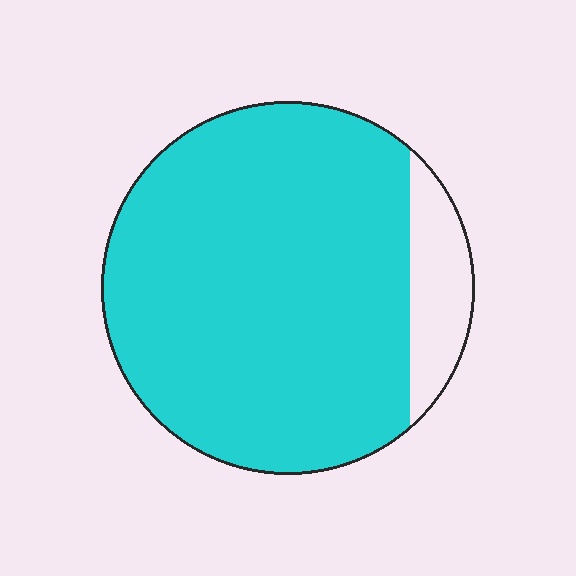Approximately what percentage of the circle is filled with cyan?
Approximately 90%.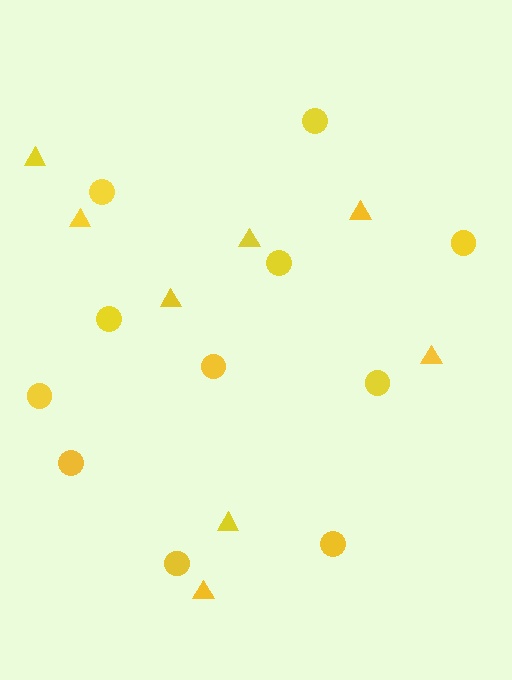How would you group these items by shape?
There are 2 groups: one group of circles (11) and one group of triangles (8).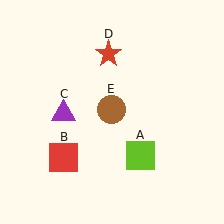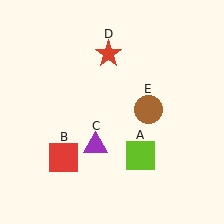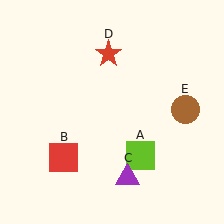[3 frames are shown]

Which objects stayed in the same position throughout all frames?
Lime square (object A) and red square (object B) and red star (object D) remained stationary.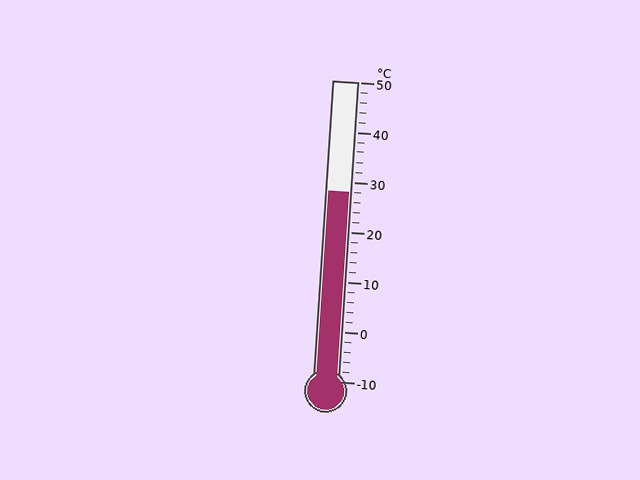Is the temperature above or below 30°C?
The temperature is below 30°C.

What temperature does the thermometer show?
The thermometer shows approximately 28°C.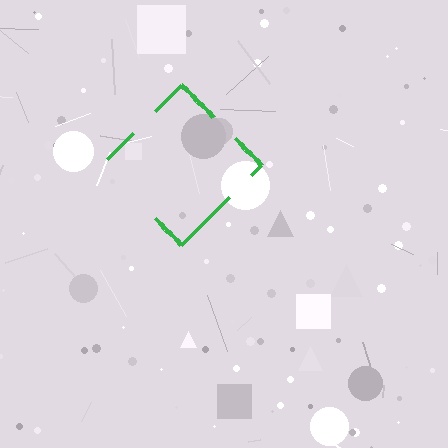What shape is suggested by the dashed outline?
The dashed outline suggests a diamond.